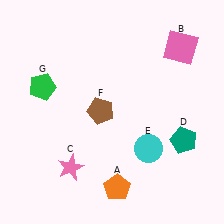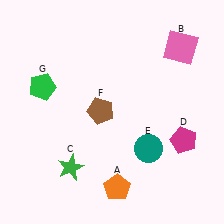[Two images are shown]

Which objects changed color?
C changed from pink to green. D changed from teal to magenta. E changed from cyan to teal.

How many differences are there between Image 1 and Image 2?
There are 3 differences between the two images.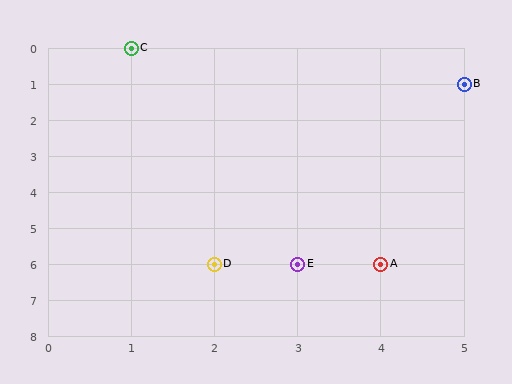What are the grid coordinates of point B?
Point B is at grid coordinates (5, 1).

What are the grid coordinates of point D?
Point D is at grid coordinates (2, 6).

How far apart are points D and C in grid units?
Points D and C are 1 column and 6 rows apart (about 6.1 grid units diagonally).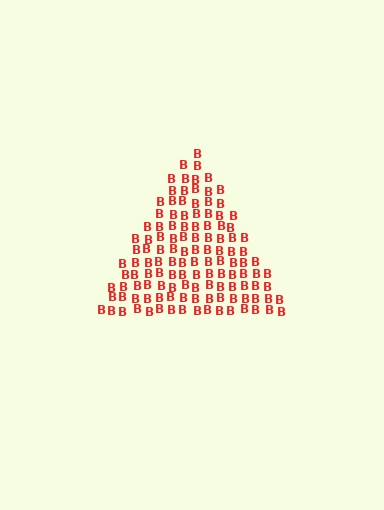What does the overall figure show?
The overall figure shows a triangle.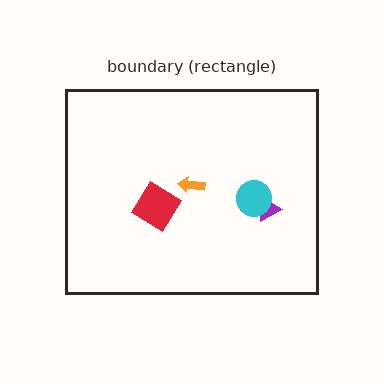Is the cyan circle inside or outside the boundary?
Inside.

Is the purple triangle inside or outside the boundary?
Inside.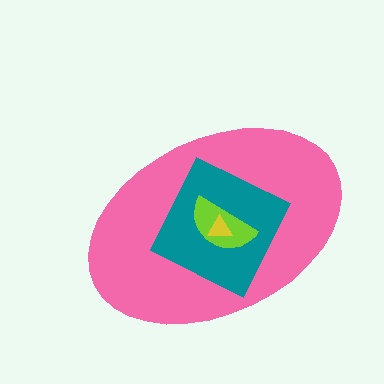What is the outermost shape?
The pink ellipse.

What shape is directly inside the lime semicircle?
The yellow triangle.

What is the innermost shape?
The yellow triangle.